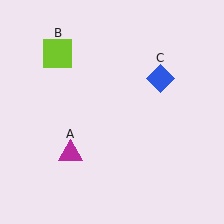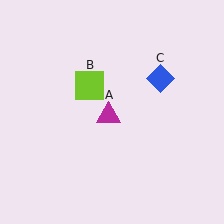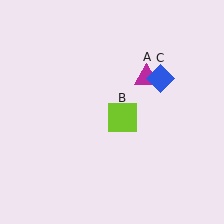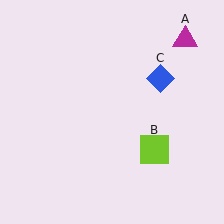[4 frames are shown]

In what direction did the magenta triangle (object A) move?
The magenta triangle (object A) moved up and to the right.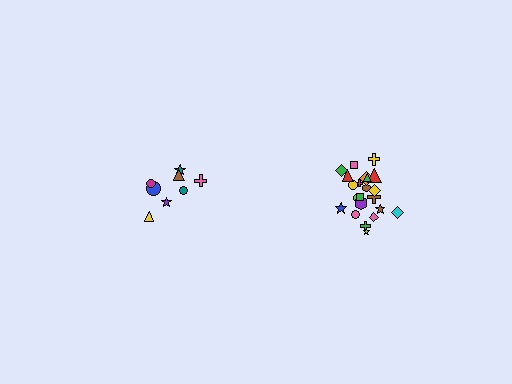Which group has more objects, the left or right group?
The right group.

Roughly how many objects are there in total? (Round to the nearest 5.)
Roughly 30 objects in total.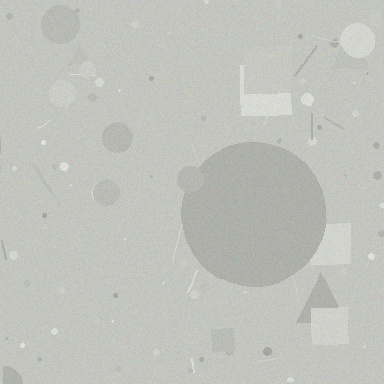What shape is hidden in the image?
A circle is hidden in the image.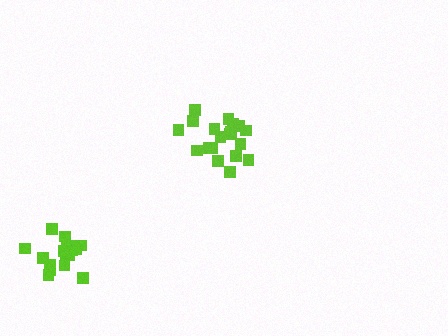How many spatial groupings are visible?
There are 2 spatial groupings.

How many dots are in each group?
Group 1: 17 dots, Group 2: 19 dots (36 total).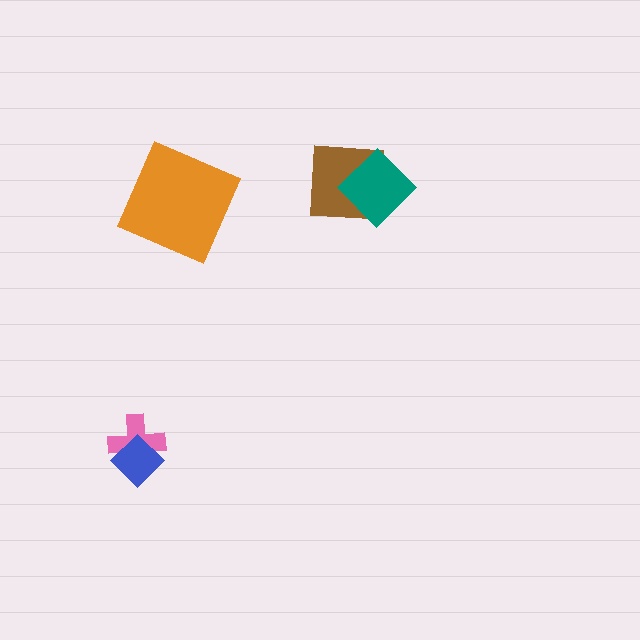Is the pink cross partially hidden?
Yes, it is partially covered by another shape.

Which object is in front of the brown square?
The teal diamond is in front of the brown square.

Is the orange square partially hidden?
No, no other shape covers it.